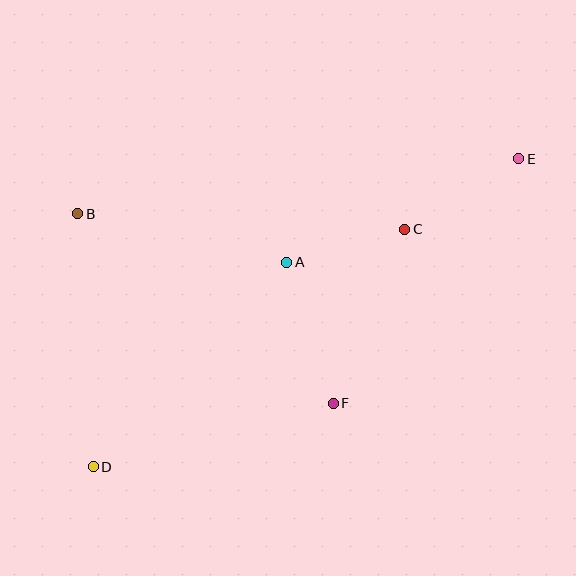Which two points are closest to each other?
Points A and C are closest to each other.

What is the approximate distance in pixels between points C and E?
The distance between C and E is approximately 134 pixels.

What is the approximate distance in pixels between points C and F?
The distance between C and F is approximately 188 pixels.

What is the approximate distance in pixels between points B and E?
The distance between B and E is approximately 444 pixels.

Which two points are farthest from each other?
Points D and E are farthest from each other.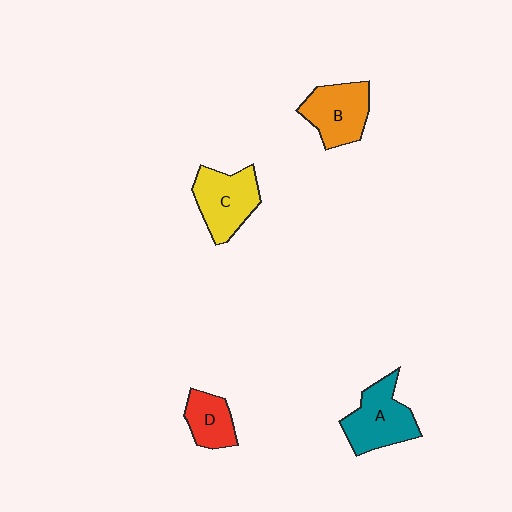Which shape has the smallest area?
Shape D (red).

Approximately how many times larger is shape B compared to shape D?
Approximately 1.5 times.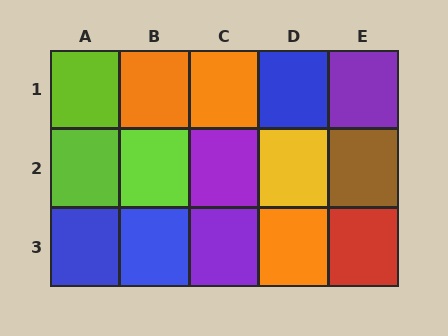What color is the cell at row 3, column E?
Red.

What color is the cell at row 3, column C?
Purple.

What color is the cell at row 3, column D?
Orange.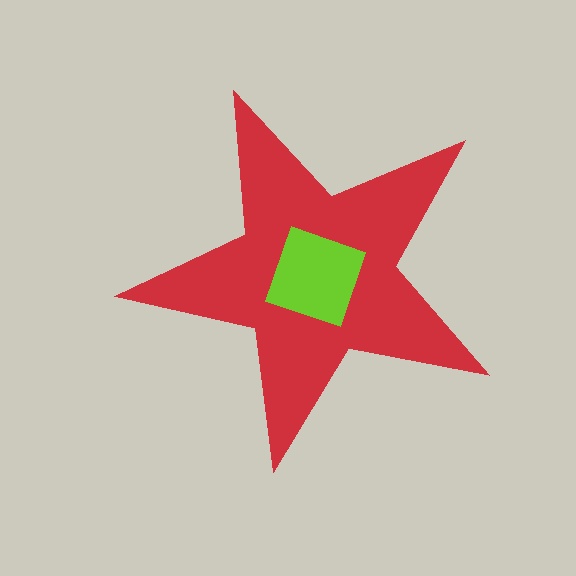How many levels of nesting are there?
2.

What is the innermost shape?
The lime square.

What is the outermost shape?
The red star.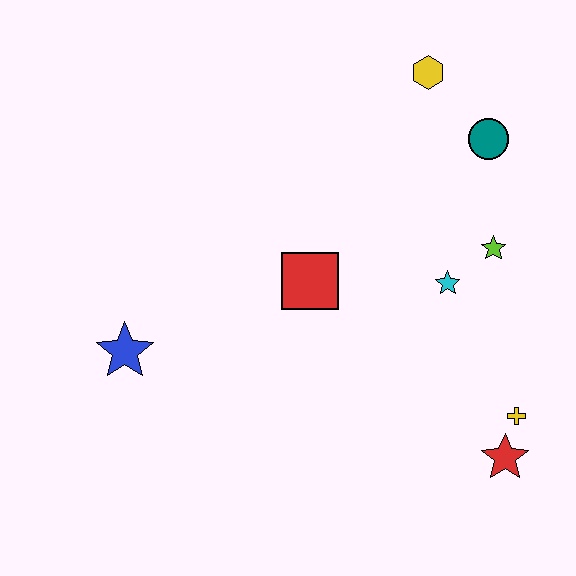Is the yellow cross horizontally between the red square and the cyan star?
No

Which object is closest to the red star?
The yellow cross is closest to the red star.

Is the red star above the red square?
No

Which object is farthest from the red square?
The red star is farthest from the red square.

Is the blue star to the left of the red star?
Yes